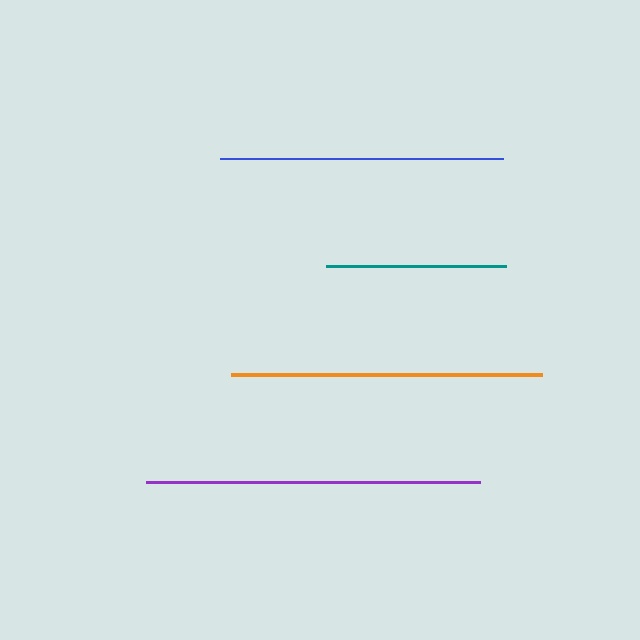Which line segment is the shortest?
The teal line is the shortest at approximately 180 pixels.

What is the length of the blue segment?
The blue segment is approximately 283 pixels long.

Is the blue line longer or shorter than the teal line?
The blue line is longer than the teal line.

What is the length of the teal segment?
The teal segment is approximately 180 pixels long.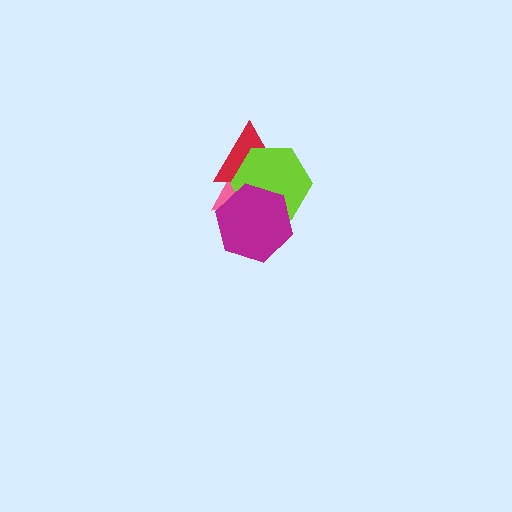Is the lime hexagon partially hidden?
Yes, it is partially covered by another shape.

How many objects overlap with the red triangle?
3 objects overlap with the red triangle.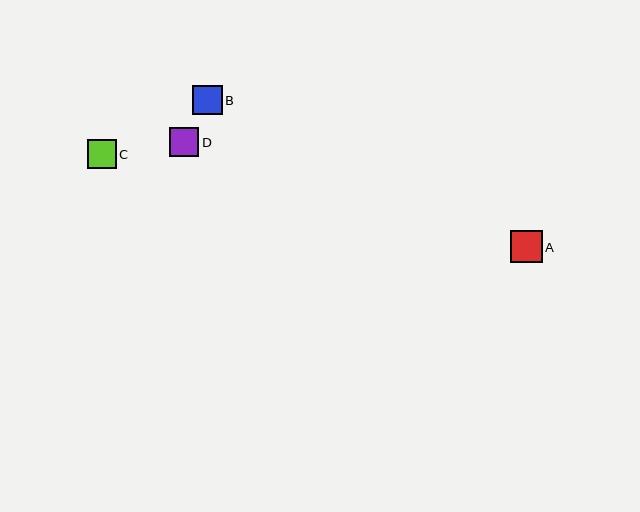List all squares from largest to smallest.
From largest to smallest: A, B, D, C.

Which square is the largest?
Square A is the largest with a size of approximately 32 pixels.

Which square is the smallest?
Square C is the smallest with a size of approximately 29 pixels.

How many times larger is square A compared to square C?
Square A is approximately 1.1 times the size of square C.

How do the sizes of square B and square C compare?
Square B and square C are approximately the same size.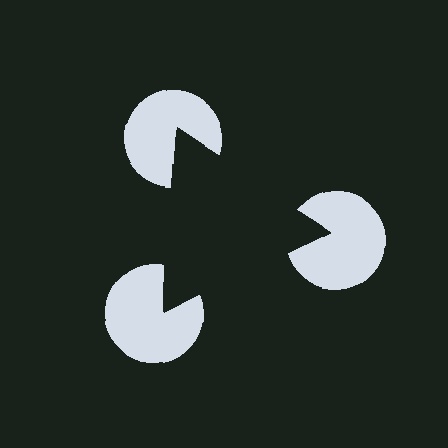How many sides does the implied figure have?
3 sides.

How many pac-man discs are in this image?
There are 3 — one at each vertex of the illusory triangle.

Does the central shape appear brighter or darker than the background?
It typically appears slightly darker than the background, even though no actual brightness change is drawn.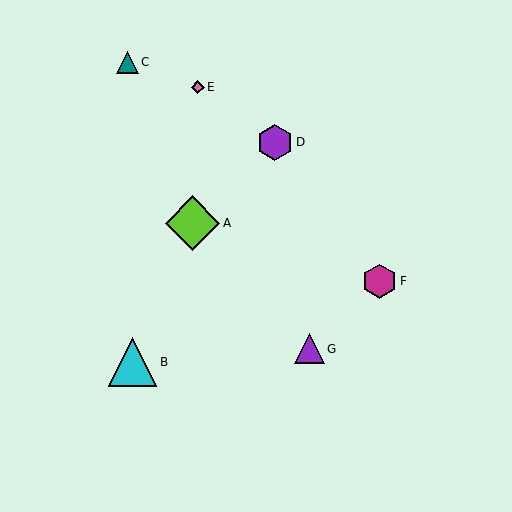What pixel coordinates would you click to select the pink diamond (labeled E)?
Click at (198, 87) to select the pink diamond E.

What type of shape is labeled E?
Shape E is a pink diamond.